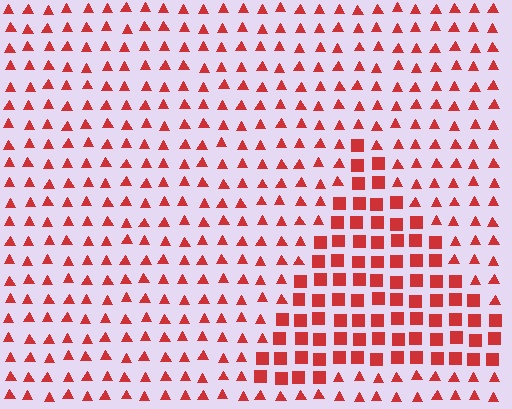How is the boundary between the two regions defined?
The boundary is defined by a change in element shape: squares inside vs. triangles outside. All elements share the same color and spacing.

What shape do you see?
I see a triangle.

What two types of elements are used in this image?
The image uses squares inside the triangle region and triangles outside it.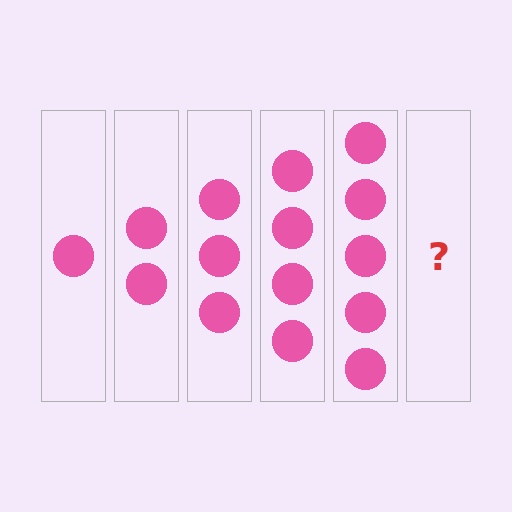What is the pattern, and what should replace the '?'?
The pattern is that each step adds one more circle. The '?' should be 6 circles.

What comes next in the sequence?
The next element should be 6 circles.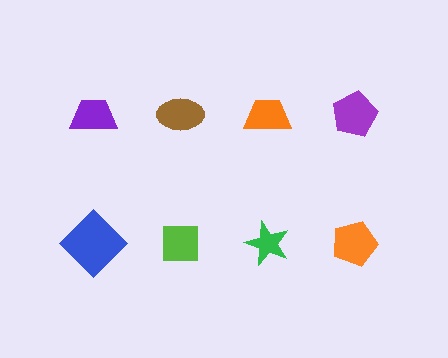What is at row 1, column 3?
An orange trapezoid.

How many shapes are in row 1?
4 shapes.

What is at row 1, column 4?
A purple pentagon.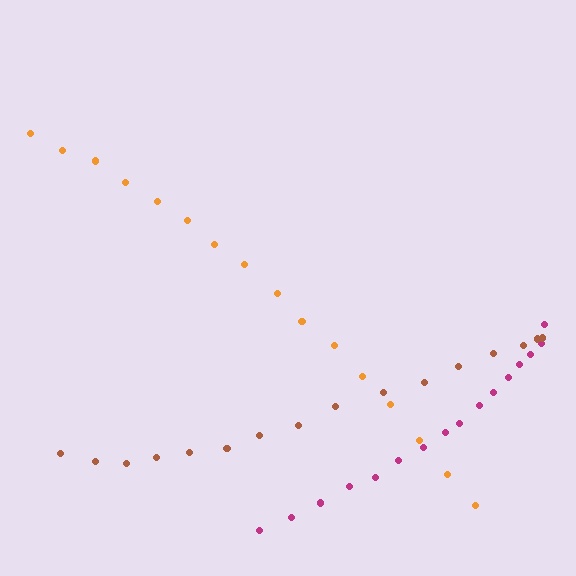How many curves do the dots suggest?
There are 3 distinct paths.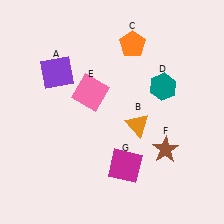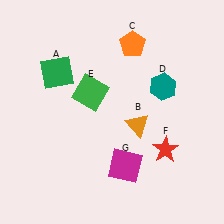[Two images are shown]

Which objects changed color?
A changed from purple to green. E changed from pink to green. F changed from brown to red.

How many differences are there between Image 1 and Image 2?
There are 3 differences between the two images.